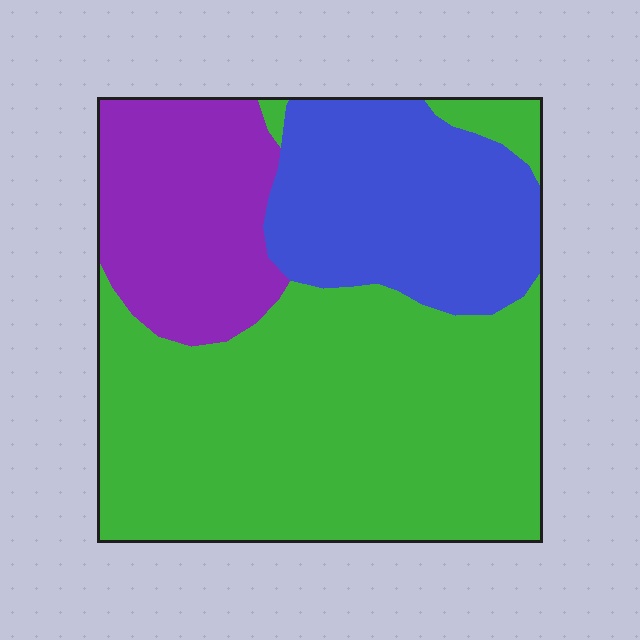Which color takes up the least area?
Purple, at roughly 20%.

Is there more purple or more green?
Green.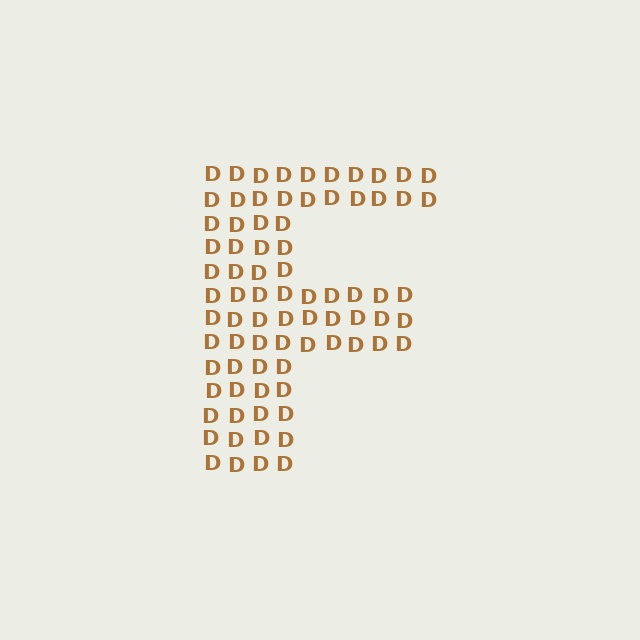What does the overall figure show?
The overall figure shows the letter F.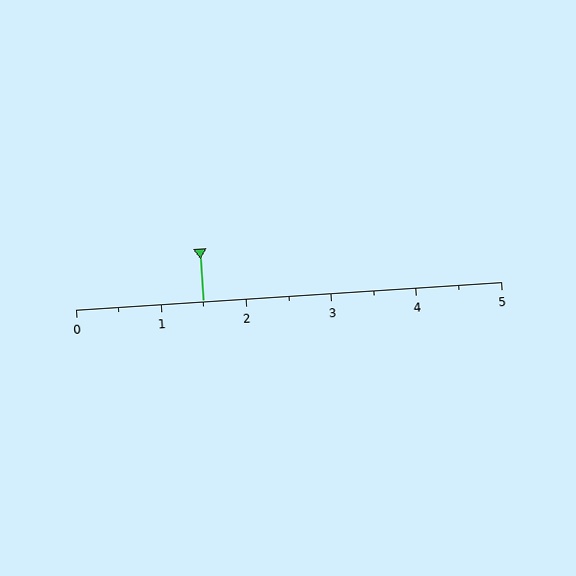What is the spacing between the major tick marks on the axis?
The major ticks are spaced 1 apart.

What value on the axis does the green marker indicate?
The marker indicates approximately 1.5.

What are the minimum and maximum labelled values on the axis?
The axis runs from 0 to 5.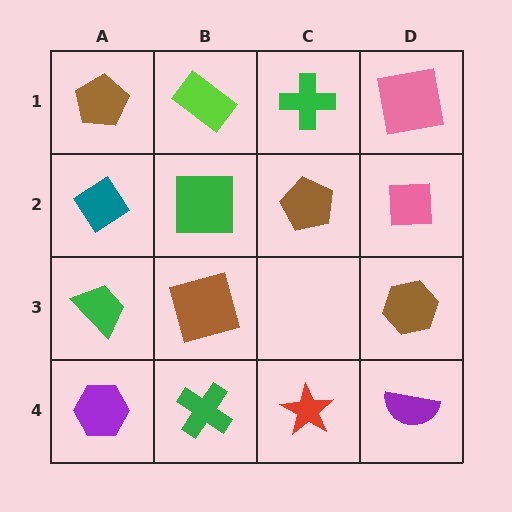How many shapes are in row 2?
4 shapes.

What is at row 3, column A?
A green trapezoid.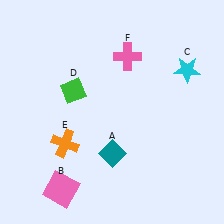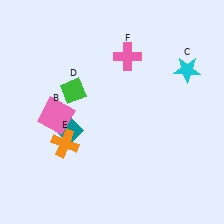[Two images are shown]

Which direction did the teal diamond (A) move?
The teal diamond (A) moved left.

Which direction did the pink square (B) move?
The pink square (B) moved up.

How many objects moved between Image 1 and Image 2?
2 objects moved between the two images.